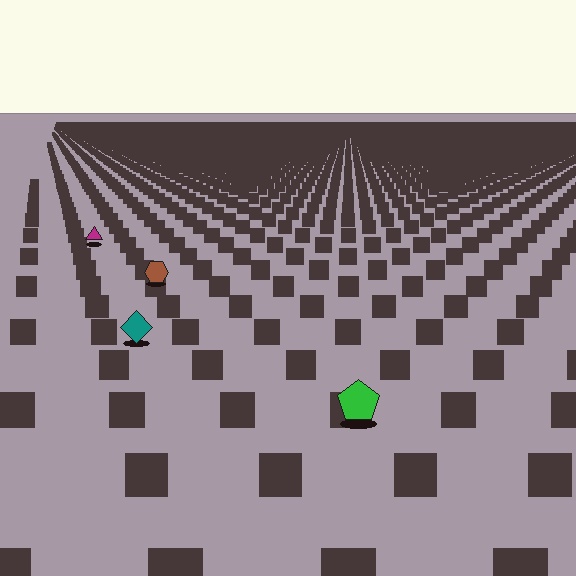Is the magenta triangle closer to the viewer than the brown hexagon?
No. The brown hexagon is closer — you can tell from the texture gradient: the ground texture is coarser near it.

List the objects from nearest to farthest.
From nearest to farthest: the green pentagon, the teal diamond, the brown hexagon, the magenta triangle.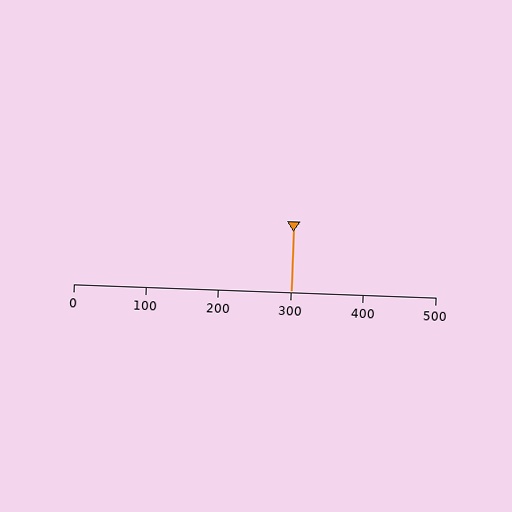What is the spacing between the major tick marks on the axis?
The major ticks are spaced 100 apart.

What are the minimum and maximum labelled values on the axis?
The axis runs from 0 to 500.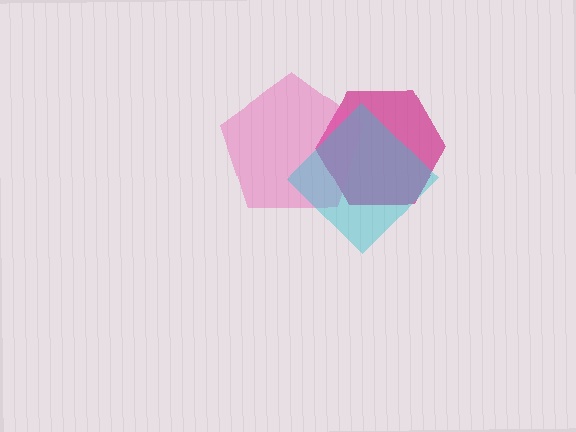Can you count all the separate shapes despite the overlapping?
Yes, there are 3 separate shapes.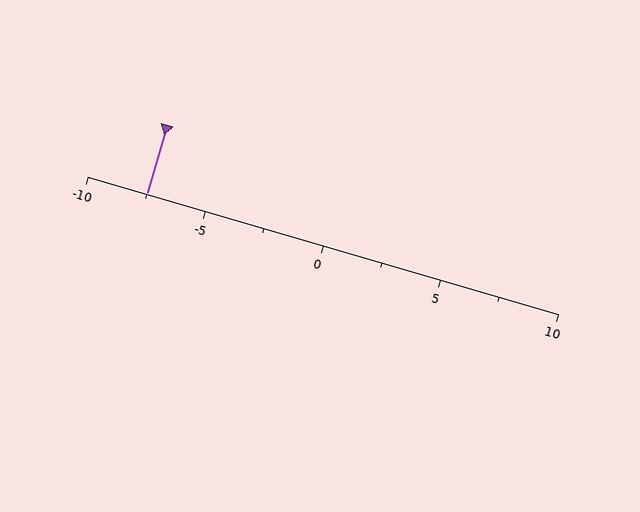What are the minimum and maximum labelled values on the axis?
The axis runs from -10 to 10.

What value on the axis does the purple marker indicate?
The marker indicates approximately -7.5.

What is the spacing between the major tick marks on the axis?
The major ticks are spaced 5 apart.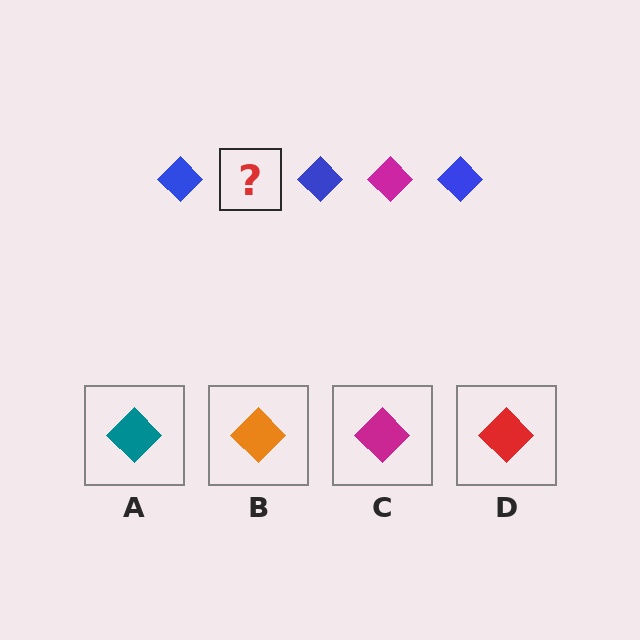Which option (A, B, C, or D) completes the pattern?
C.